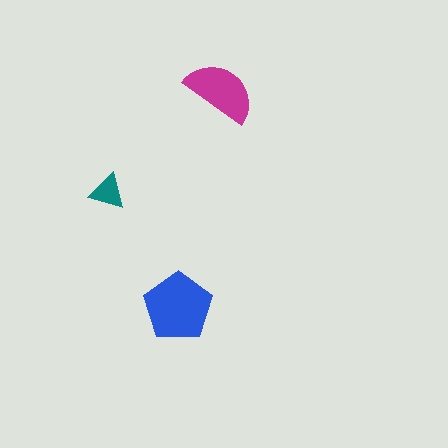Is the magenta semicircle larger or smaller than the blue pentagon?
Smaller.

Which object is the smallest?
The teal triangle.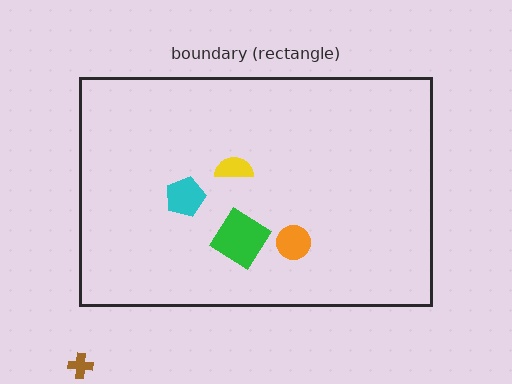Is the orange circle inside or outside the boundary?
Inside.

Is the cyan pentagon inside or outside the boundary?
Inside.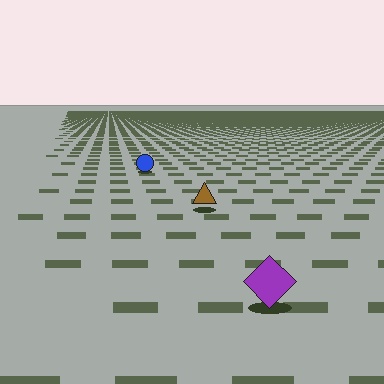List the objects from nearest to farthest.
From nearest to farthest: the purple diamond, the brown triangle, the blue circle.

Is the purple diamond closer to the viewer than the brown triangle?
Yes. The purple diamond is closer — you can tell from the texture gradient: the ground texture is coarser near it.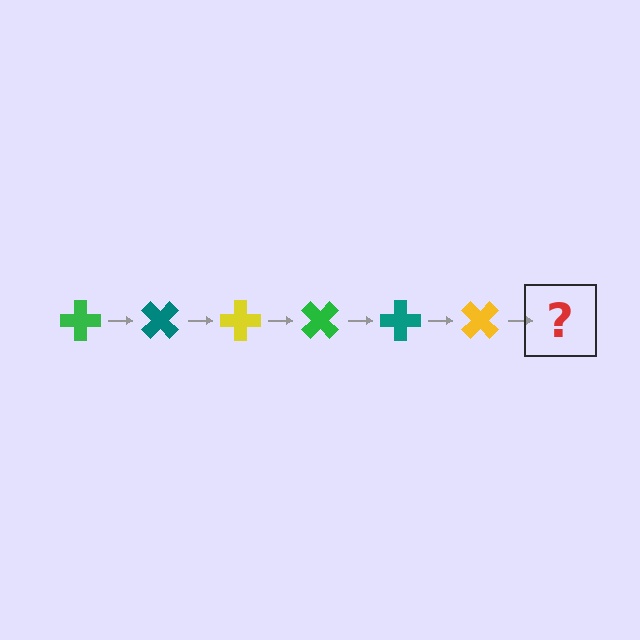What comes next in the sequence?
The next element should be a green cross, rotated 270 degrees from the start.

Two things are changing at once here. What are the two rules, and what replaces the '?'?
The two rules are that it rotates 45 degrees each step and the color cycles through green, teal, and yellow. The '?' should be a green cross, rotated 270 degrees from the start.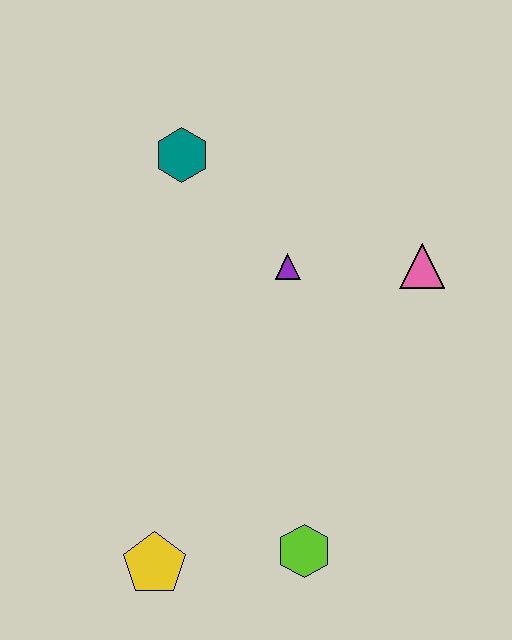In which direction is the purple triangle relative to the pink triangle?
The purple triangle is to the left of the pink triangle.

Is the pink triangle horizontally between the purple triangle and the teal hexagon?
No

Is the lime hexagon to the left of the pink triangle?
Yes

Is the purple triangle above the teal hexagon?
No